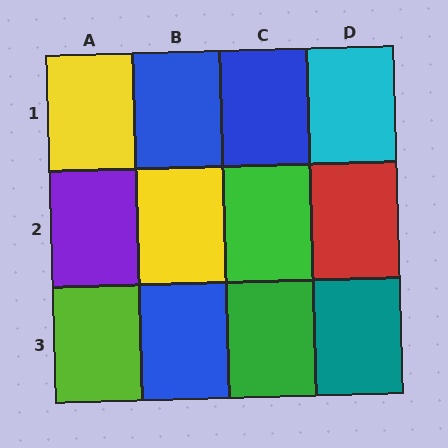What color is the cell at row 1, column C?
Blue.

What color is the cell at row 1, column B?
Blue.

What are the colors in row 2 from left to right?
Purple, yellow, green, red.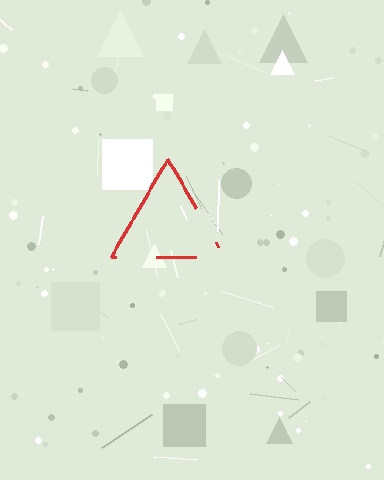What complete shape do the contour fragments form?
The contour fragments form a triangle.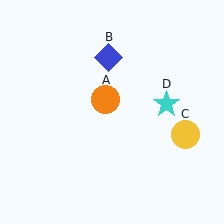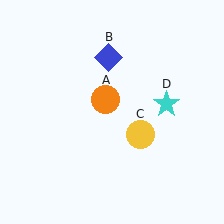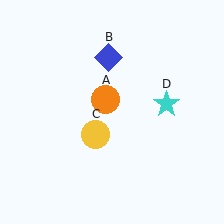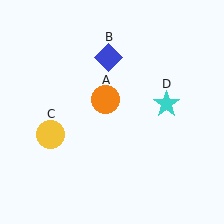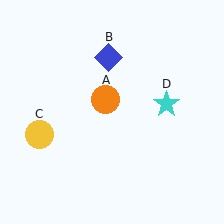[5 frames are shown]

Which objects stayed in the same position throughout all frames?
Orange circle (object A) and blue diamond (object B) and cyan star (object D) remained stationary.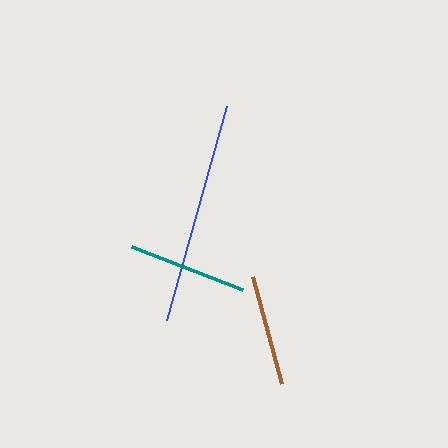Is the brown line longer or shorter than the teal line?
The teal line is longer than the brown line.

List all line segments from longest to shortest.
From longest to shortest: blue, teal, brown.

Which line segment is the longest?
The blue line is the longest at approximately 223 pixels.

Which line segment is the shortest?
The brown line is the shortest at approximately 111 pixels.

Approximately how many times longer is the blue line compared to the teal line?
The blue line is approximately 1.9 times the length of the teal line.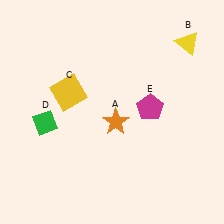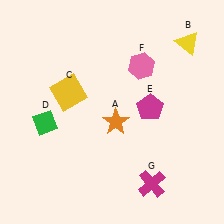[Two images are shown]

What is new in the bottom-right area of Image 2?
A magenta cross (G) was added in the bottom-right area of Image 2.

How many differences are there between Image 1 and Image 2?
There are 2 differences between the two images.